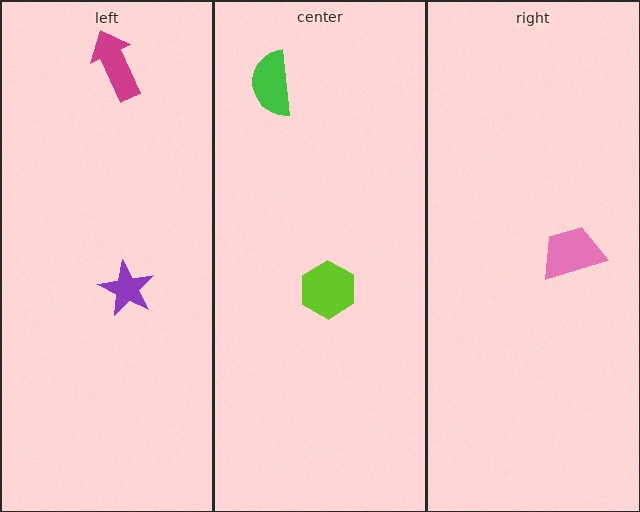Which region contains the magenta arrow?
The left region.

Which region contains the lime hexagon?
The center region.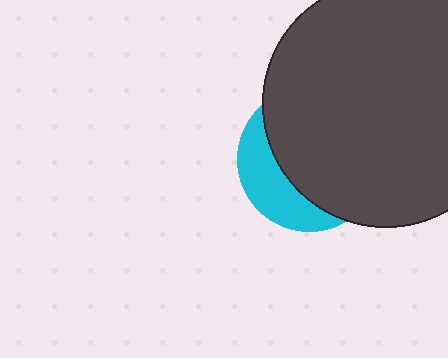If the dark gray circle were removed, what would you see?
You would see the complete cyan circle.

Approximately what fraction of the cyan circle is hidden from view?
Roughly 69% of the cyan circle is hidden behind the dark gray circle.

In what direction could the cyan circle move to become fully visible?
The cyan circle could move left. That would shift it out from behind the dark gray circle entirely.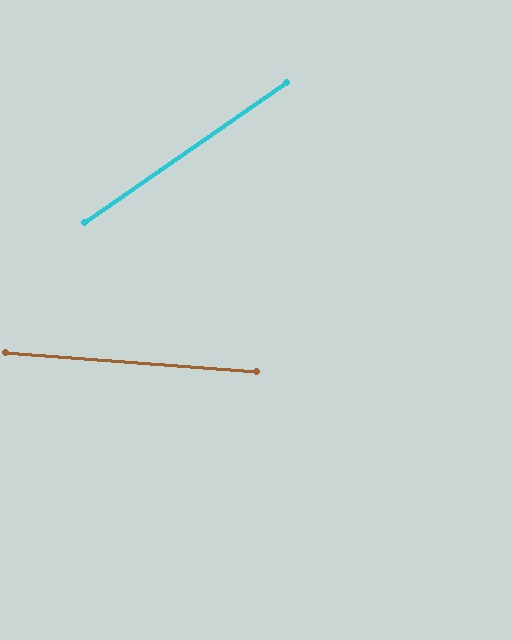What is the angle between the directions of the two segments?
Approximately 39 degrees.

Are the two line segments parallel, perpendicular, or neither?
Neither parallel nor perpendicular — they differ by about 39°.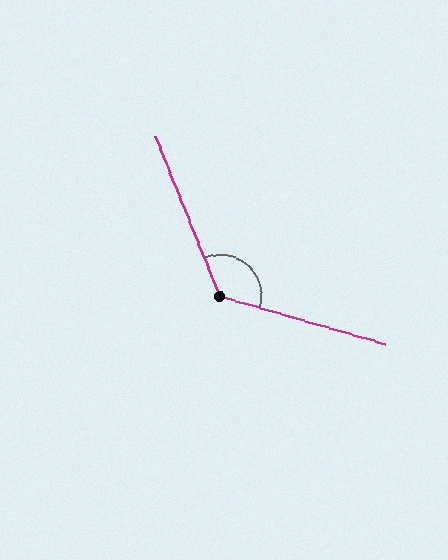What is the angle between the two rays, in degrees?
Approximately 129 degrees.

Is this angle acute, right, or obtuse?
It is obtuse.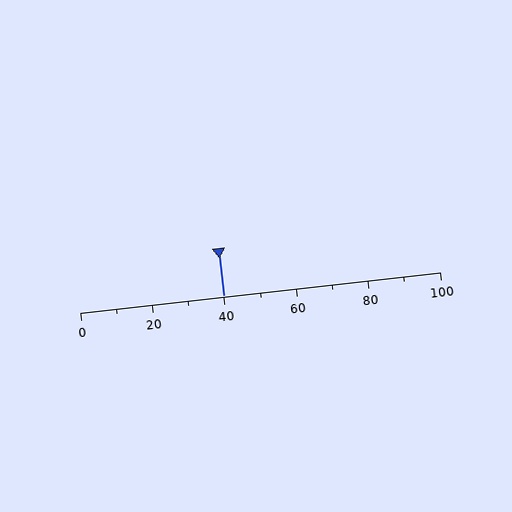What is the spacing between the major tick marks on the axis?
The major ticks are spaced 20 apart.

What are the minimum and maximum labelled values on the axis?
The axis runs from 0 to 100.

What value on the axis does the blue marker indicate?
The marker indicates approximately 40.